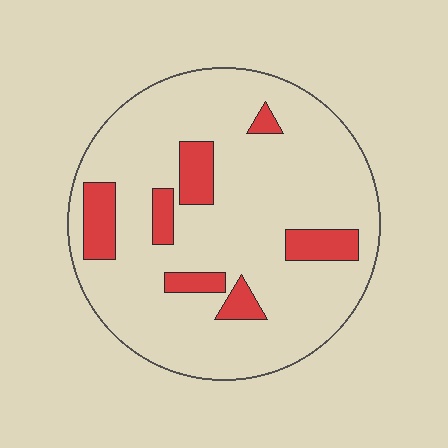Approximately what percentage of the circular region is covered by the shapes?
Approximately 15%.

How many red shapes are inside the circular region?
7.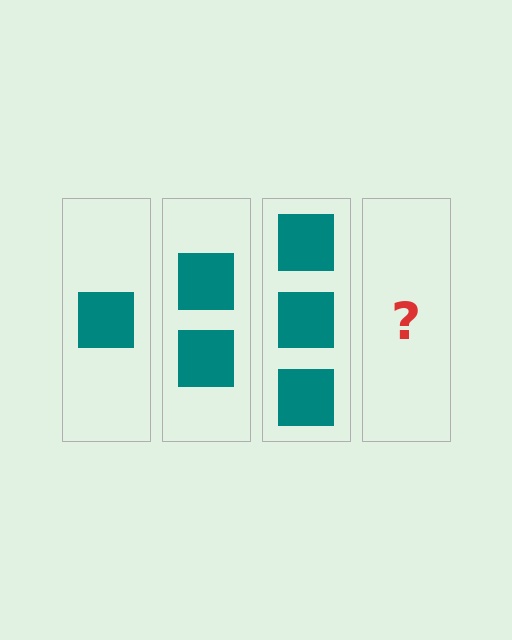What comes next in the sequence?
The next element should be 4 squares.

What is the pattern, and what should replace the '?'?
The pattern is that each step adds one more square. The '?' should be 4 squares.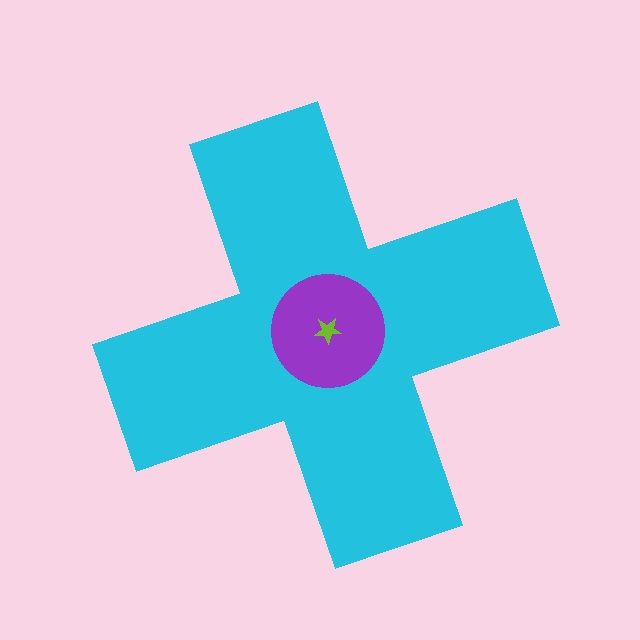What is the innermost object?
The lime star.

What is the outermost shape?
The cyan cross.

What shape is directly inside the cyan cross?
The purple circle.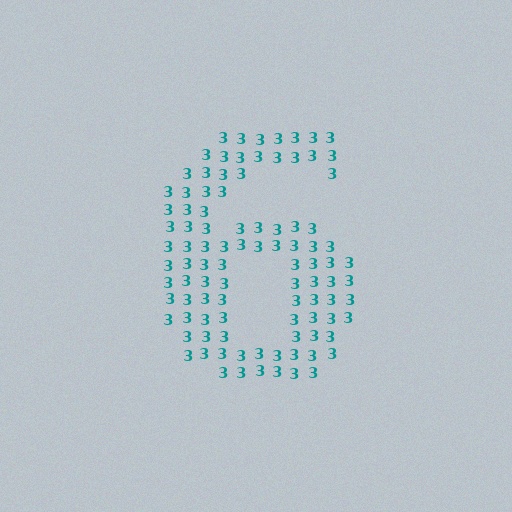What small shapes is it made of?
It is made of small digit 3's.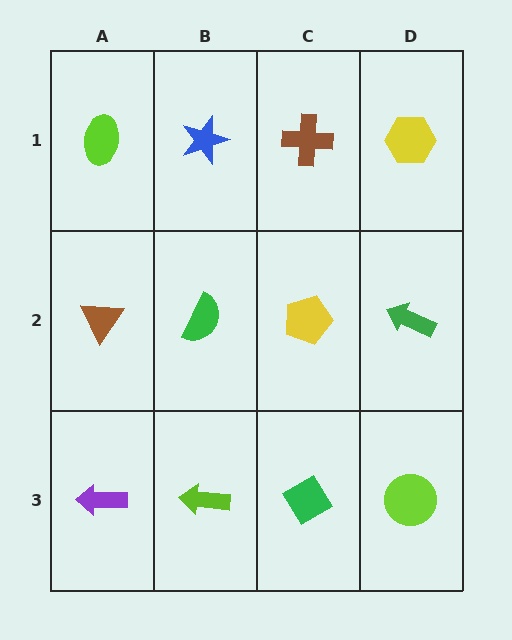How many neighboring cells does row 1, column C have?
3.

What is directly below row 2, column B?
A lime arrow.